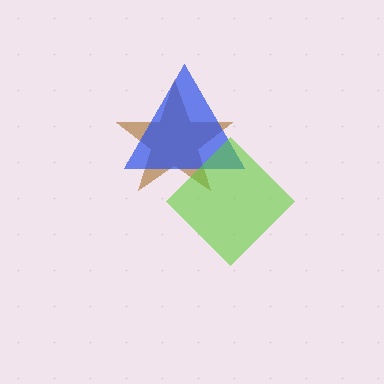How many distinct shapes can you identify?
There are 3 distinct shapes: a brown star, a blue triangle, a lime diamond.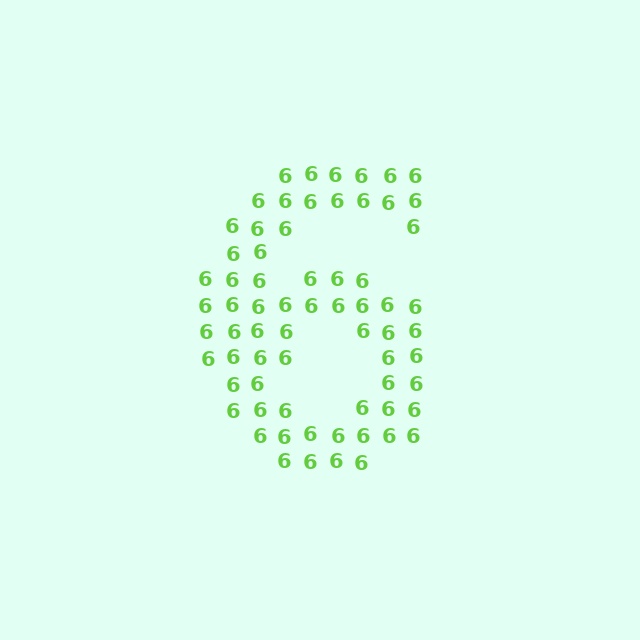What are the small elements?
The small elements are digit 6's.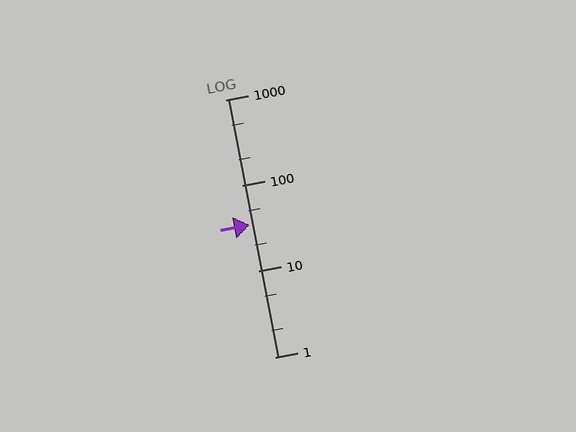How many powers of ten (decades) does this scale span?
The scale spans 3 decades, from 1 to 1000.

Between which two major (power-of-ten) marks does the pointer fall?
The pointer is between 10 and 100.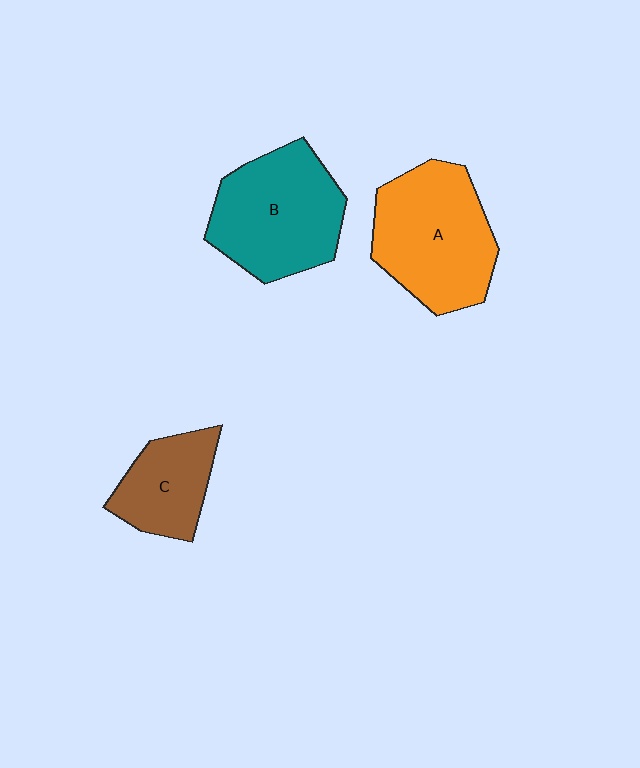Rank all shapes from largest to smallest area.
From largest to smallest: A (orange), B (teal), C (brown).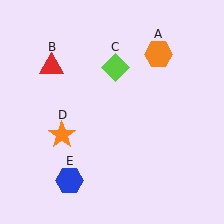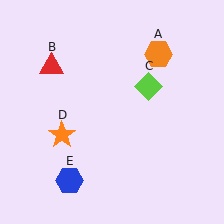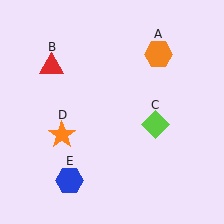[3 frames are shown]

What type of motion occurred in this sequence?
The lime diamond (object C) rotated clockwise around the center of the scene.